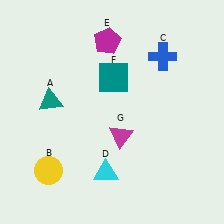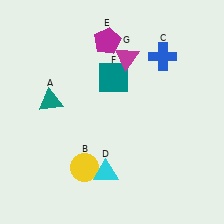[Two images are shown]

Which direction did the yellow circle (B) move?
The yellow circle (B) moved right.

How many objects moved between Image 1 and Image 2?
2 objects moved between the two images.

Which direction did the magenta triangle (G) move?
The magenta triangle (G) moved up.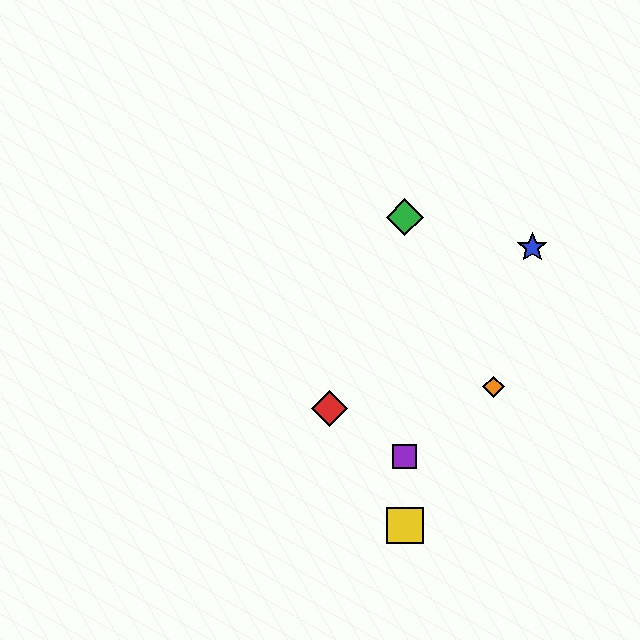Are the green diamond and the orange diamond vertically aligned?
No, the green diamond is at x≈405 and the orange diamond is at x≈494.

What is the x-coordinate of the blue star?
The blue star is at x≈532.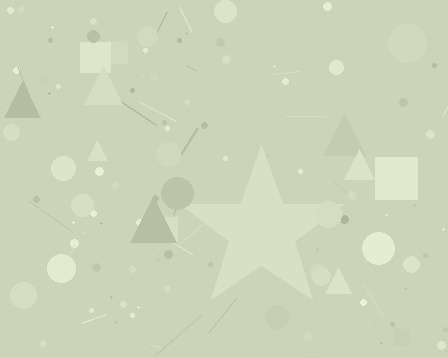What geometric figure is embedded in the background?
A star is embedded in the background.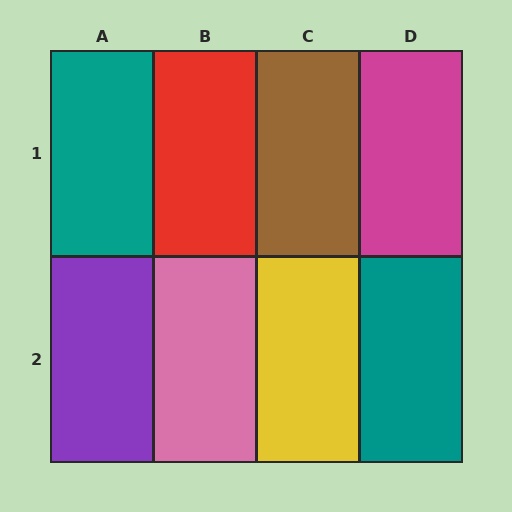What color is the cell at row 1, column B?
Red.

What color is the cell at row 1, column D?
Magenta.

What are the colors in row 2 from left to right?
Purple, pink, yellow, teal.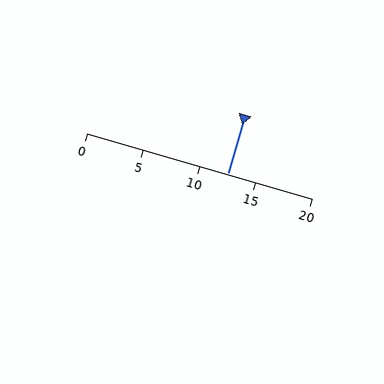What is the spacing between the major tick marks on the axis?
The major ticks are spaced 5 apart.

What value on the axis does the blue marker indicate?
The marker indicates approximately 12.5.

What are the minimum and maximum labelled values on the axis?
The axis runs from 0 to 20.